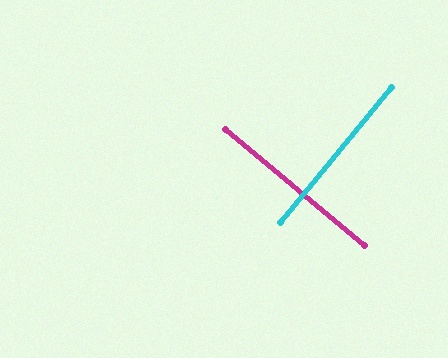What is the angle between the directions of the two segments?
Approximately 90 degrees.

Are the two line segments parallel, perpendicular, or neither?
Perpendicular — they meet at approximately 90°.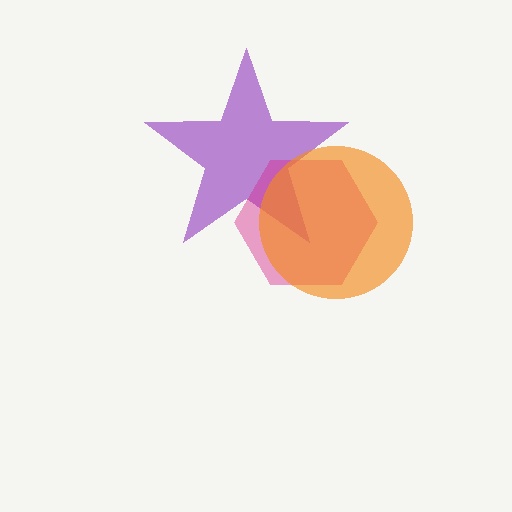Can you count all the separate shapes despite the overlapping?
Yes, there are 3 separate shapes.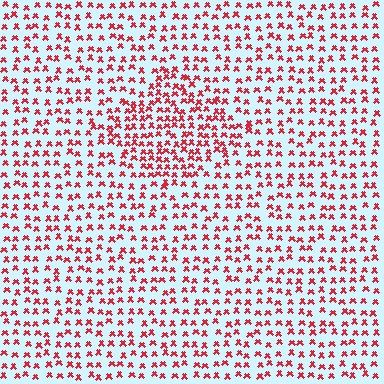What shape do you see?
I see a diamond.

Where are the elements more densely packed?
The elements are more densely packed inside the diamond boundary.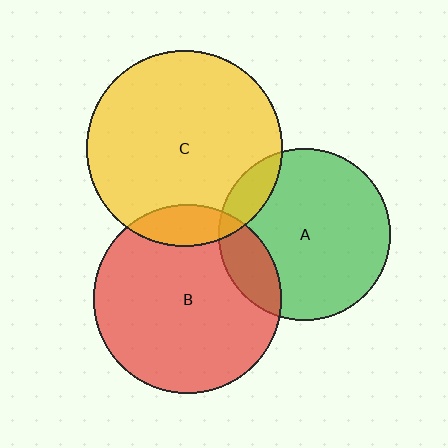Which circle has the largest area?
Circle C (yellow).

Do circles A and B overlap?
Yes.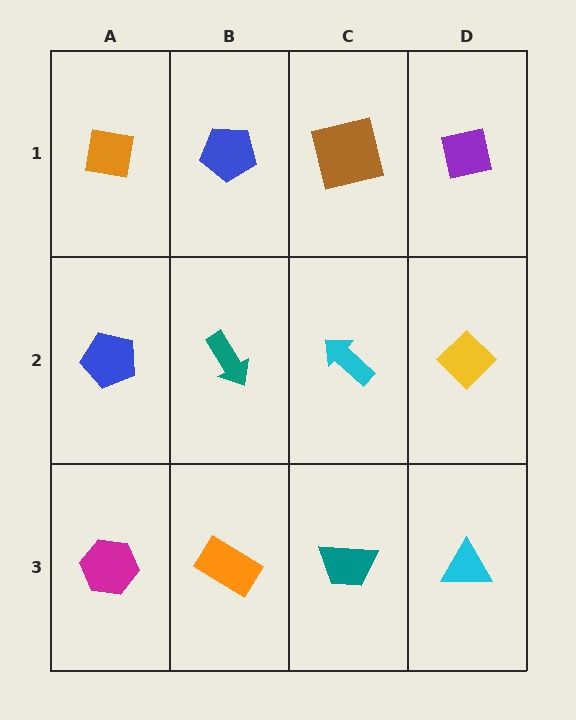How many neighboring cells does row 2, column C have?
4.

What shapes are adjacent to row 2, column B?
A blue pentagon (row 1, column B), an orange rectangle (row 3, column B), a blue pentagon (row 2, column A), a cyan arrow (row 2, column C).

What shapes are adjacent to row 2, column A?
An orange square (row 1, column A), a magenta hexagon (row 3, column A), a teal arrow (row 2, column B).